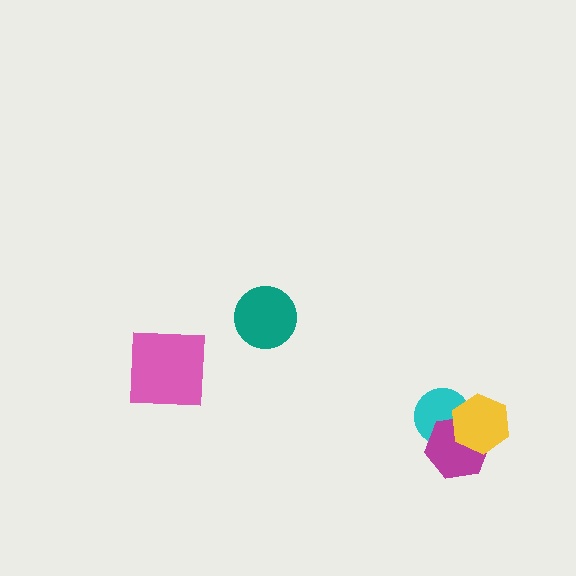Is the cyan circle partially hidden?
Yes, it is partially covered by another shape.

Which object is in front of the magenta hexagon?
The yellow hexagon is in front of the magenta hexagon.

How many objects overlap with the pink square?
0 objects overlap with the pink square.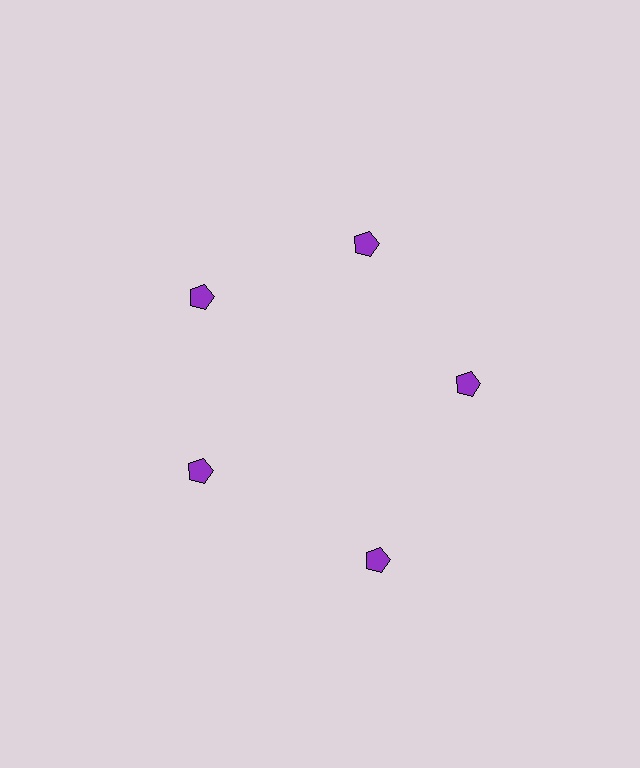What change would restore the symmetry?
The symmetry would be restored by moving it inward, back onto the ring so that all 5 pentagons sit at equal angles and equal distance from the center.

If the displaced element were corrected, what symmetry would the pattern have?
It would have 5-fold rotational symmetry — the pattern would map onto itself every 72 degrees.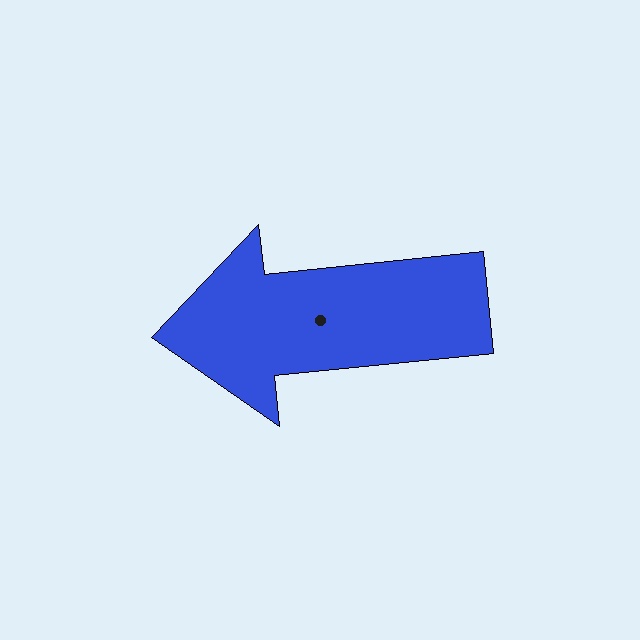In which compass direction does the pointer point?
West.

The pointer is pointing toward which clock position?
Roughly 9 o'clock.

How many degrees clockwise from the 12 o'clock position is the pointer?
Approximately 264 degrees.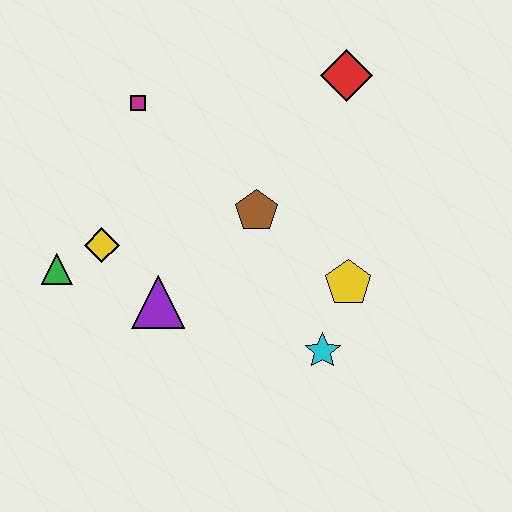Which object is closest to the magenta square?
The yellow diamond is closest to the magenta square.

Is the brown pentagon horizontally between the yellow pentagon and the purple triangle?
Yes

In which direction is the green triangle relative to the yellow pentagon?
The green triangle is to the left of the yellow pentagon.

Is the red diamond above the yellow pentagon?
Yes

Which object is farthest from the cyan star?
The magenta square is farthest from the cyan star.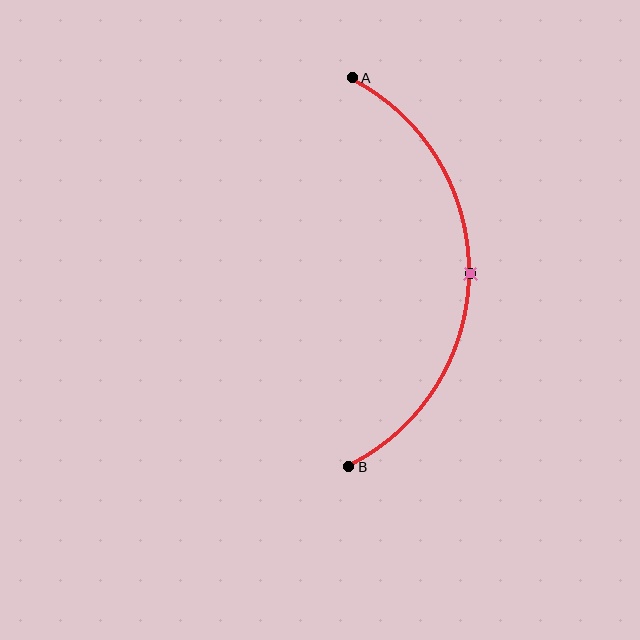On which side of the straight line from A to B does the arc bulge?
The arc bulges to the right of the straight line connecting A and B.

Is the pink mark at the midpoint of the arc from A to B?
Yes. The pink mark lies on the arc at equal arc-length from both A and B — it is the arc midpoint.